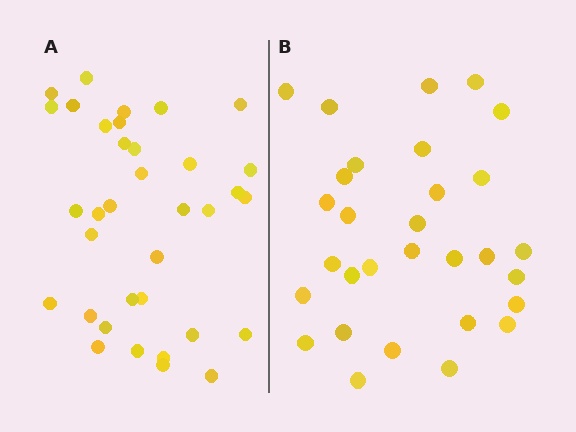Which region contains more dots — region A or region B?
Region A (the left region) has more dots.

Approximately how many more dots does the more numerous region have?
Region A has about 5 more dots than region B.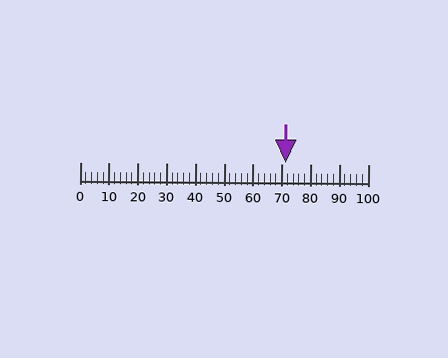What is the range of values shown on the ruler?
The ruler shows values from 0 to 100.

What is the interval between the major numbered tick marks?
The major tick marks are spaced 10 units apart.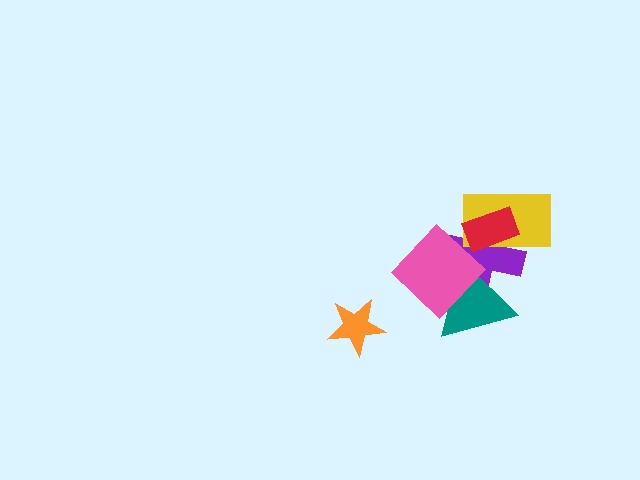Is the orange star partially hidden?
No, no other shape covers it.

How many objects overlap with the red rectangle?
2 objects overlap with the red rectangle.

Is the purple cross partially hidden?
Yes, it is partially covered by another shape.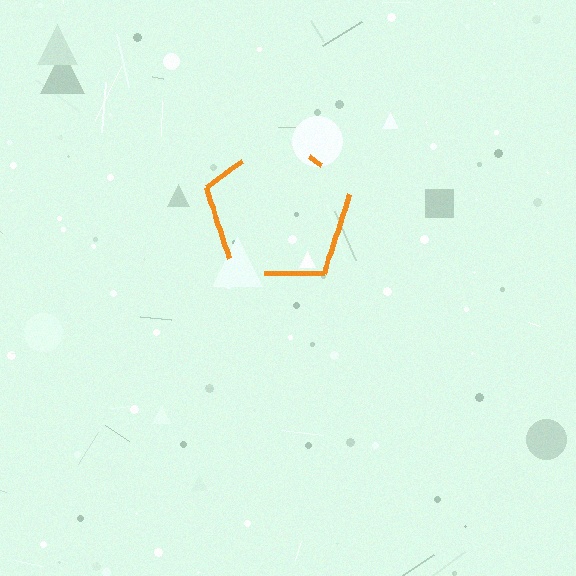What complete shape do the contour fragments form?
The contour fragments form a pentagon.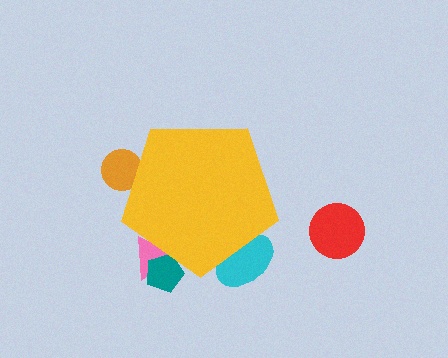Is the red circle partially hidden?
No, the red circle is fully visible.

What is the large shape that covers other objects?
A yellow pentagon.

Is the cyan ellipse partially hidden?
Yes, the cyan ellipse is partially hidden behind the yellow pentagon.